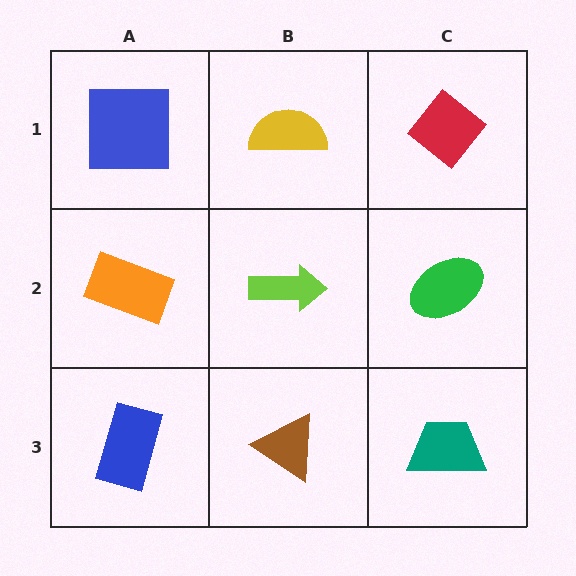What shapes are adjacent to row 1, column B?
A lime arrow (row 2, column B), a blue square (row 1, column A), a red diamond (row 1, column C).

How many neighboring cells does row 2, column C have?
3.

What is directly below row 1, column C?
A green ellipse.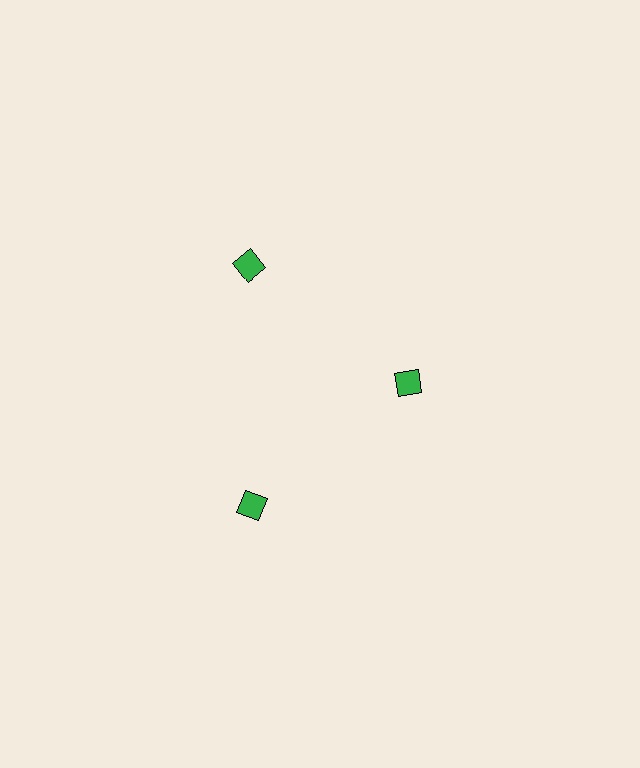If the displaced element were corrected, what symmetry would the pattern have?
It would have 3-fold rotational symmetry — the pattern would map onto itself every 120 degrees.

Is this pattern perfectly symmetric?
No. The 3 green diamonds are arranged in a ring, but one element near the 3 o'clock position is pulled inward toward the center, breaking the 3-fold rotational symmetry.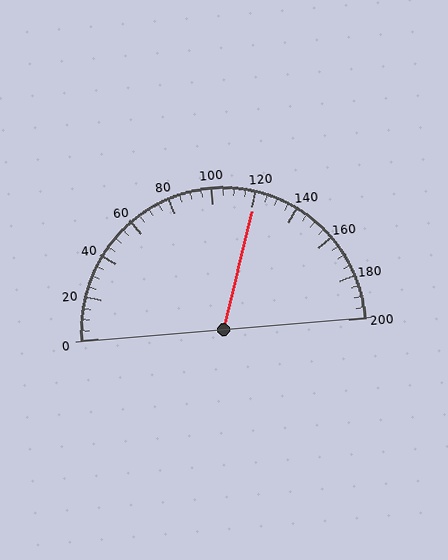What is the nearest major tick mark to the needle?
The nearest major tick mark is 120.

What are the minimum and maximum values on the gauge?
The gauge ranges from 0 to 200.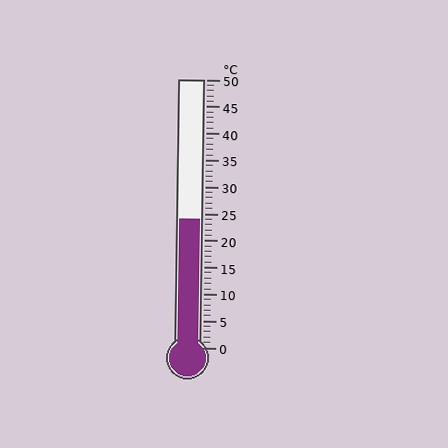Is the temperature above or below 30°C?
The temperature is below 30°C.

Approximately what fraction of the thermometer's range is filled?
The thermometer is filled to approximately 50% of its range.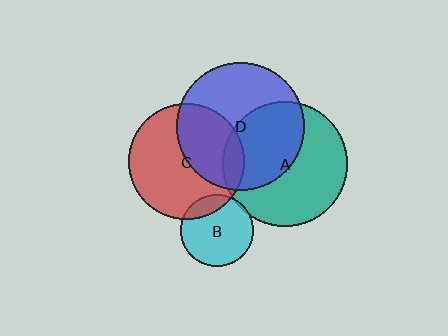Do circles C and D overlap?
Yes.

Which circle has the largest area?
Circle D (blue).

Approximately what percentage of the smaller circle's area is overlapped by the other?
Approximately 40%.